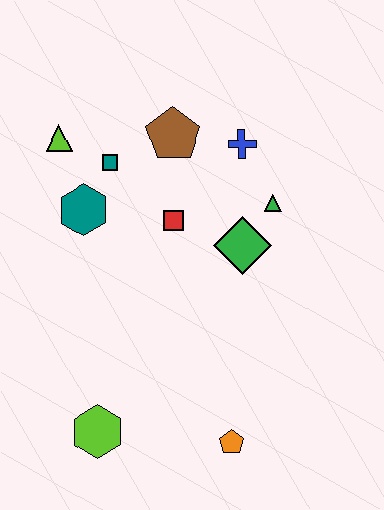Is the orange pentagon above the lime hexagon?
No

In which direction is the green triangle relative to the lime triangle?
The green triangle is to the right of the lime triangle.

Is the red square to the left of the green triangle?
Yes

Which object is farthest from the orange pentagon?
The lime triangle is farthest from the orange pentagon.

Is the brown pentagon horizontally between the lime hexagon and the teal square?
No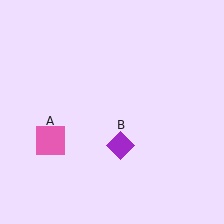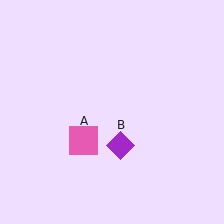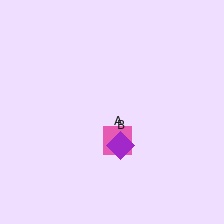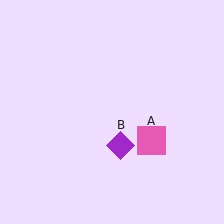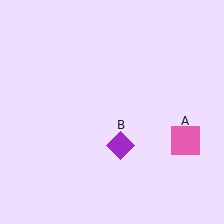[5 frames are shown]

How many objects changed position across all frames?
1 object changed position: pink square (object A).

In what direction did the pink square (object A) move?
The pink square (object A) moved right.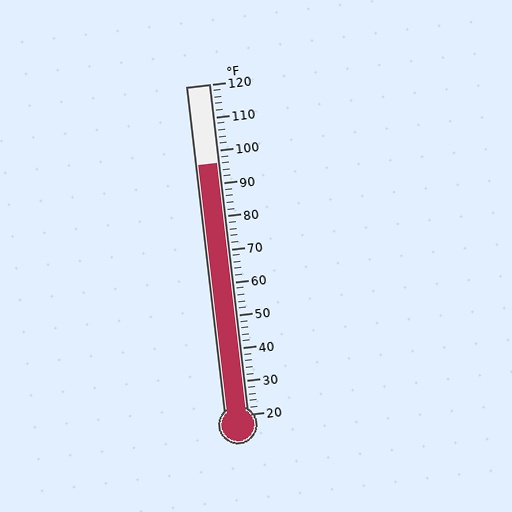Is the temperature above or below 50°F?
The temperature is above 50°F.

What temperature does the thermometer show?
The thermometer shows approximately 96°F.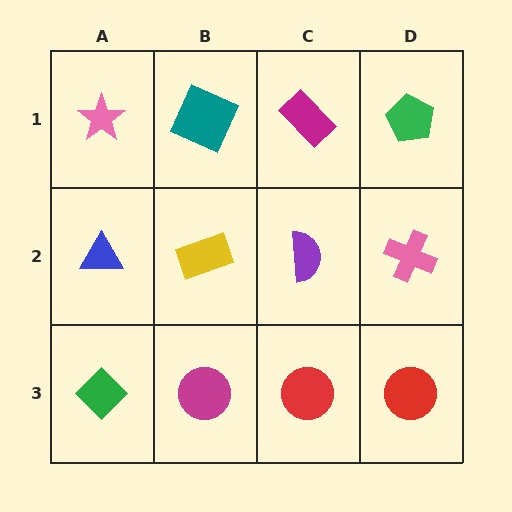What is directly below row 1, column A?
A blue triangle.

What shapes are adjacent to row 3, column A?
A blue triangle (row 2, column A), a magenta circle (row 3, column B).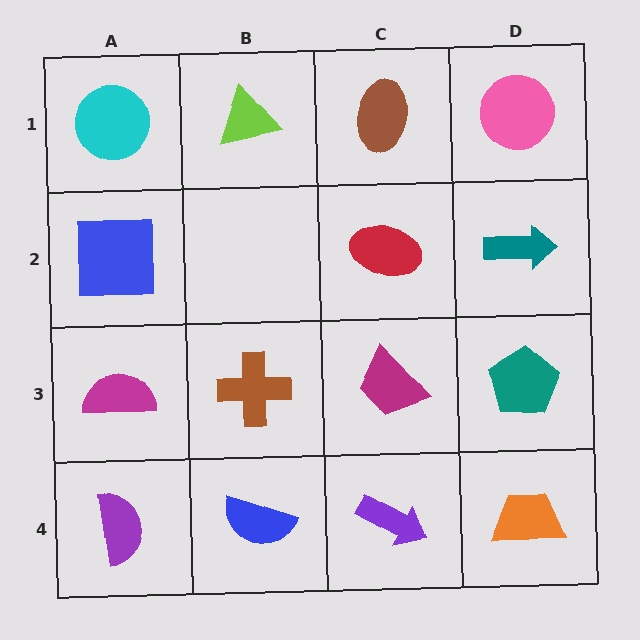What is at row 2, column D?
A teal arrow.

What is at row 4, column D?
An orange trapezoid.